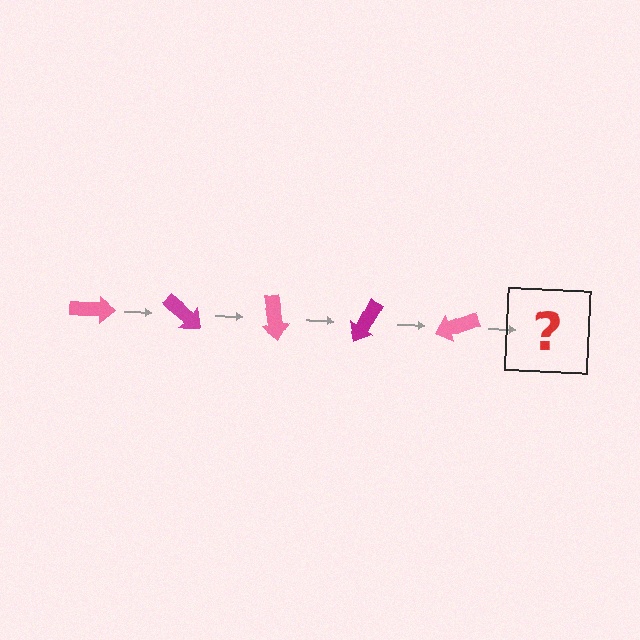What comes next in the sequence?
The next element should be a magenta arrow, rotated 200 degrees from the start.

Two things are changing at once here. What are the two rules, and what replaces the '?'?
The two rules are that it rotates 40 degrees each step and the color cycles through pink and magenta. The '?' should be a magenta arrow, rotated 200 degrees from the start.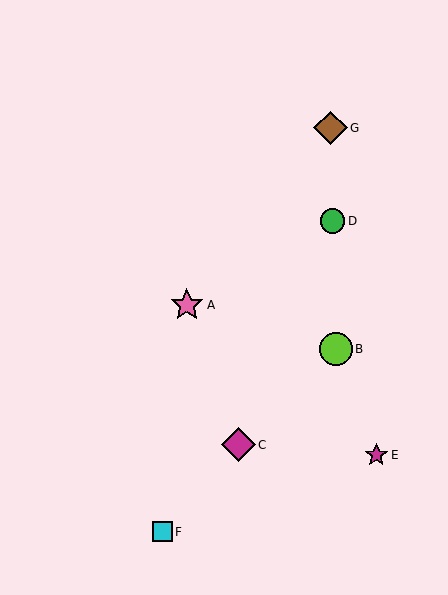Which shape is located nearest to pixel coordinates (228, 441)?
The magenta diamond (labeled C) at (238, 445) is nearest to that location.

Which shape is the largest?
The magenta diamond (labeled C) is the largest.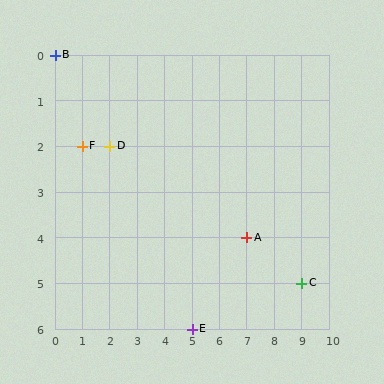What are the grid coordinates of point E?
Point E is at grid coordinates (5, 6).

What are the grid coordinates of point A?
Point A is at grid coordinates (7, 4).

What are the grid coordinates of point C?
Point C is at grid coordinates (9, 5).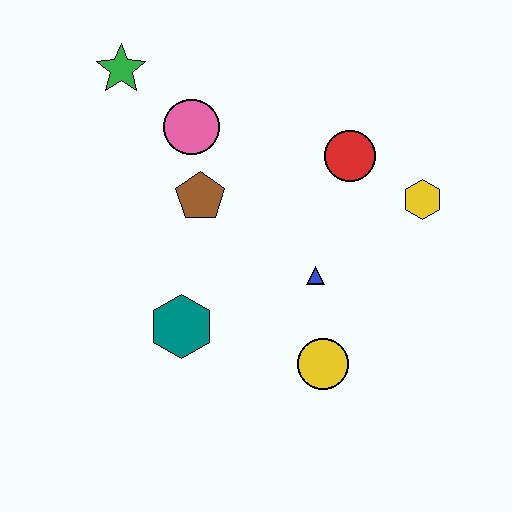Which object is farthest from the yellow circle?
The green star is farthest from the yellow circle.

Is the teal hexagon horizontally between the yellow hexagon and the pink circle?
No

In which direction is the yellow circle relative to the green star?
The yellow circle is below the green star.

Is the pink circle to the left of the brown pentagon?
Yes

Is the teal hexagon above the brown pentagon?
No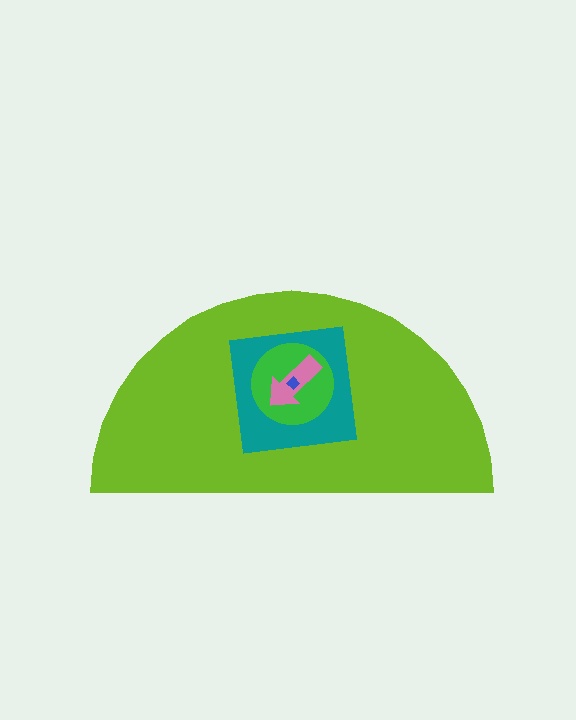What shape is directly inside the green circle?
The pink arrow.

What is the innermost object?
The blue diamond.